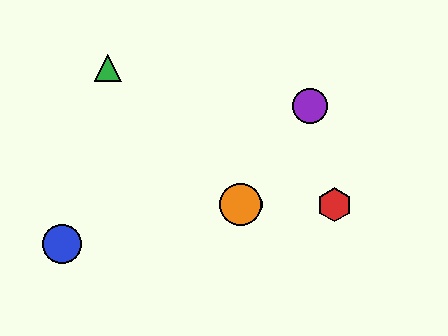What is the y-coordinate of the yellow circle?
The yellow circle is at y≈205.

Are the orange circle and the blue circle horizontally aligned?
No, the orange circle is at y≈205 and the blue circle is at y≈244.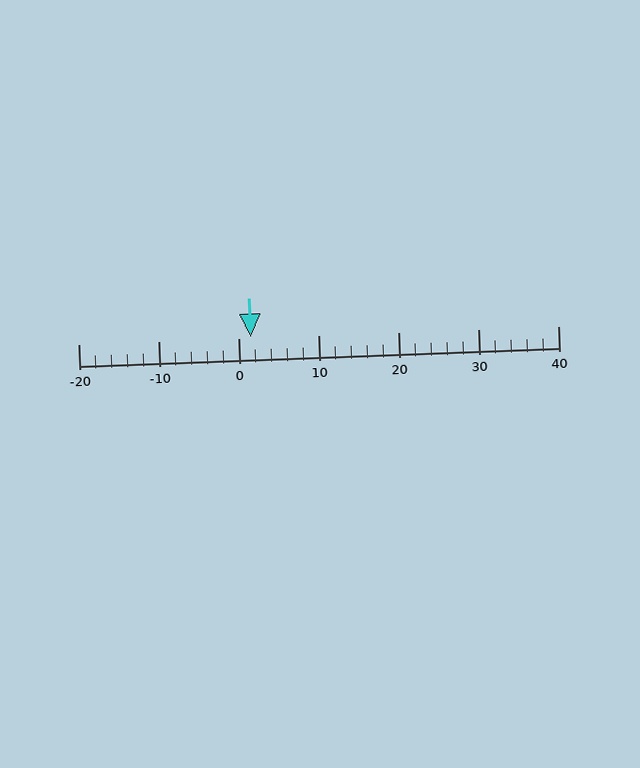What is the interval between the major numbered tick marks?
The major tick marks are spaced 10 units apart.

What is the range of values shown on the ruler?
The ruler shows values from -20 to 40.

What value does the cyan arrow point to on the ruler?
The cyan arrow points to approximately 2.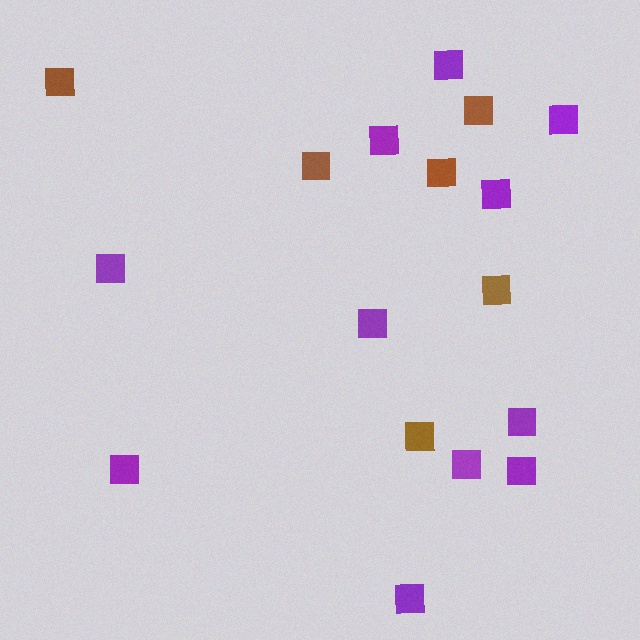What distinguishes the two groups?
There are 2 groups: one group of purple squares (11) and one group of brown squares (6).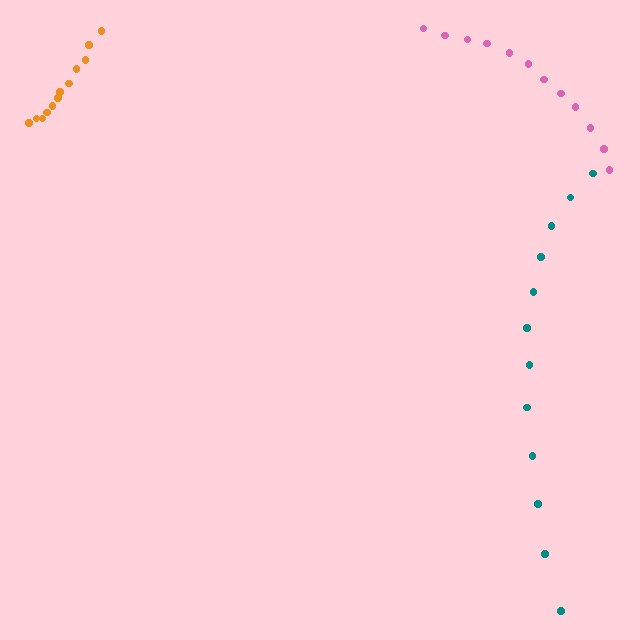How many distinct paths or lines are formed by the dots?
There are 3 distinct paths.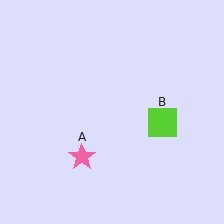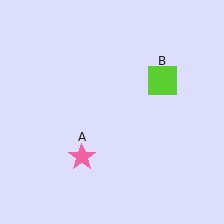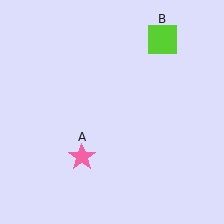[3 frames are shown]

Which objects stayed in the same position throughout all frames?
Pink star (object A) remained stationary.